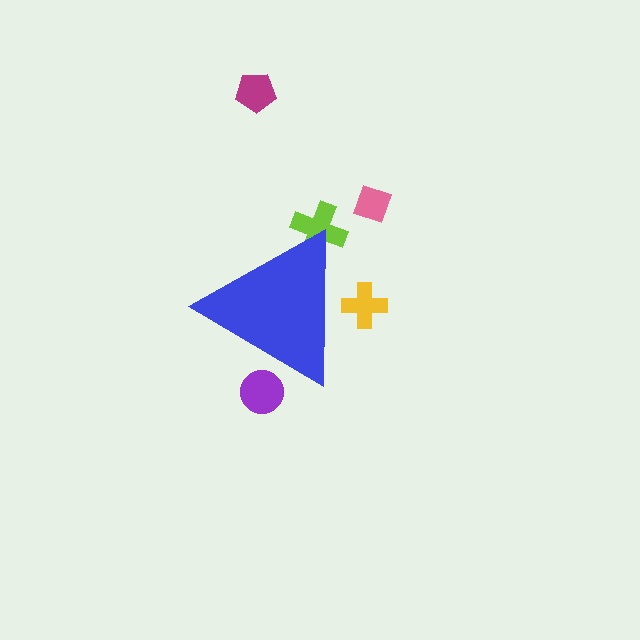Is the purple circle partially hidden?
Yes, the purple circle is partially hidden behind the blue triangle.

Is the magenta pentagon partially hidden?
No, the magenta pentagon is fully visible.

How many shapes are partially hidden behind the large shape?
3 shapes are partially hidden.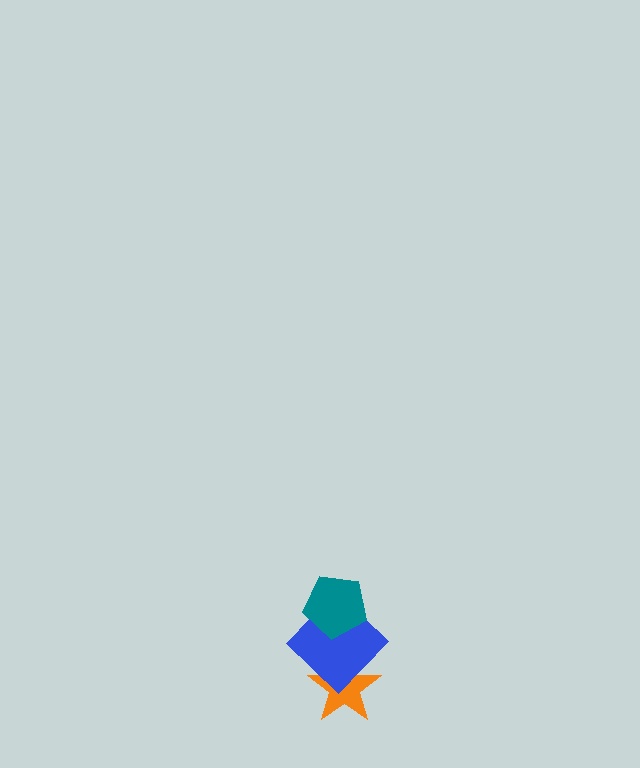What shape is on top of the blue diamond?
The teal pentagon is on top of the blue diamond.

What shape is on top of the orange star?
The blue diamond is on top of the orange star.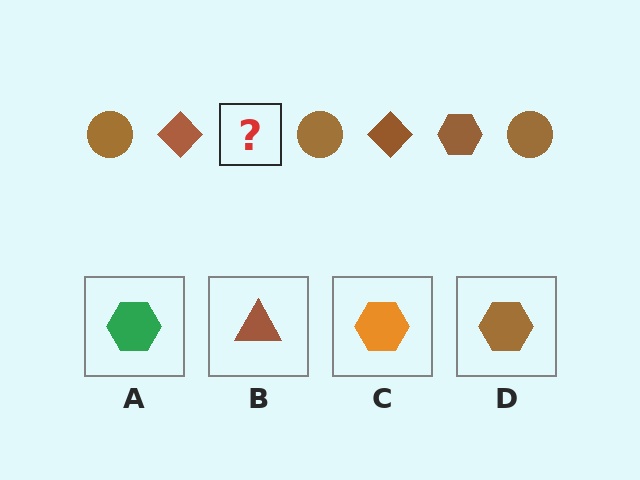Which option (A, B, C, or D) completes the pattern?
D.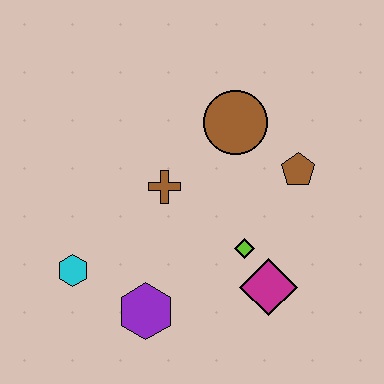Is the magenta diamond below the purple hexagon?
No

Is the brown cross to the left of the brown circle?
Yes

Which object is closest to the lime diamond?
The magenta diamond is closest to the lime diamond.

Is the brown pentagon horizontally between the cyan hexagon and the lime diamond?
No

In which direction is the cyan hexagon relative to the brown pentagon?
The cyan hexagon is to the left of the brown pentagon.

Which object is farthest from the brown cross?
The magenta diamond is farthest from the brown cross.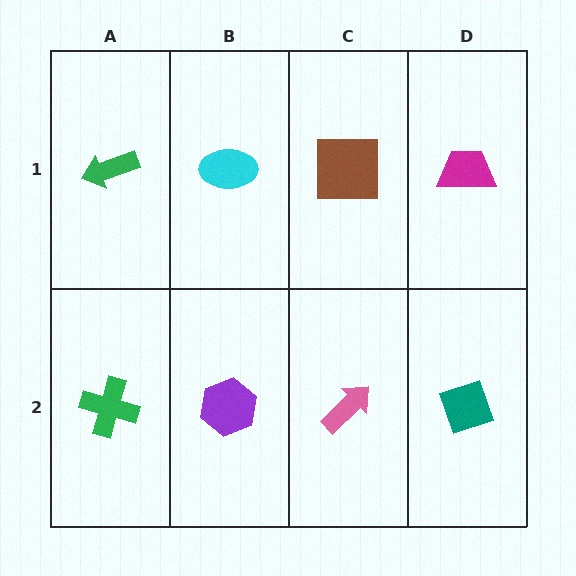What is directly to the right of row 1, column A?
A cyan ellipse.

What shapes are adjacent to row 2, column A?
A green arrow (row 1, column A), a purple hexagon (row 2, column B).